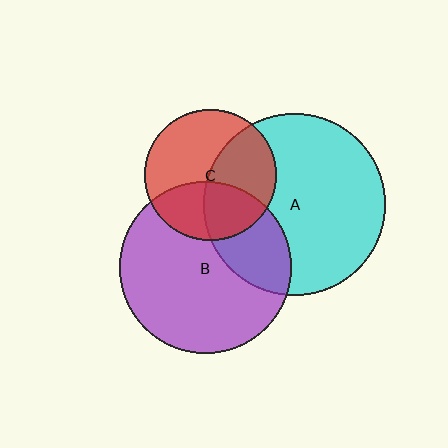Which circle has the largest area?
Circle A (cyan).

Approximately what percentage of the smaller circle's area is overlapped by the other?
Approximately 45%.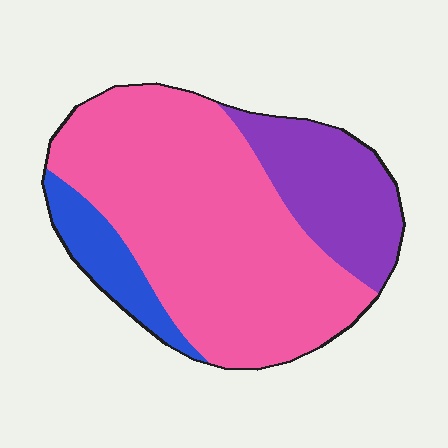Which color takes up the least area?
Blue, at roughly 10%.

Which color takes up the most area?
Pink, at roughly 65%.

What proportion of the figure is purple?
Purple covers 22% of the figure.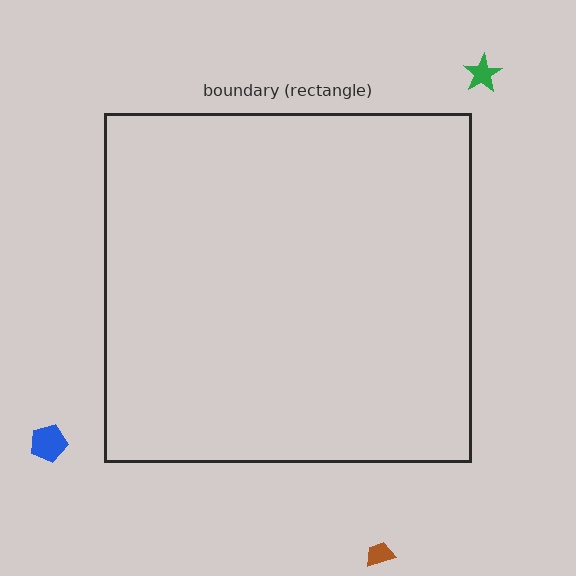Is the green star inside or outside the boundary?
Outside.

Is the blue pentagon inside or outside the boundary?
Outside.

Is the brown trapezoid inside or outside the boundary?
Outside.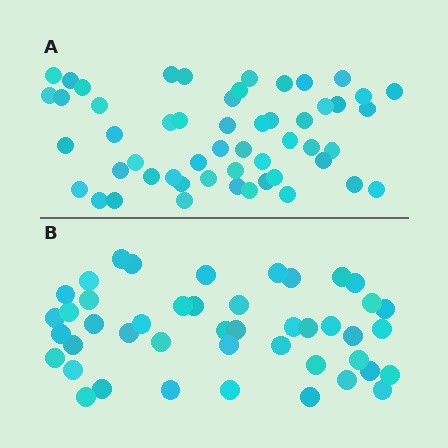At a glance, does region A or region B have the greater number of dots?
Region A (the top region) has more dots.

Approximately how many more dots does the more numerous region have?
Region A has roughly 8 or so more dots than region B.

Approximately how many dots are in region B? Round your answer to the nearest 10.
About 40 dots. (The exact count is 45, which rounds to 40.)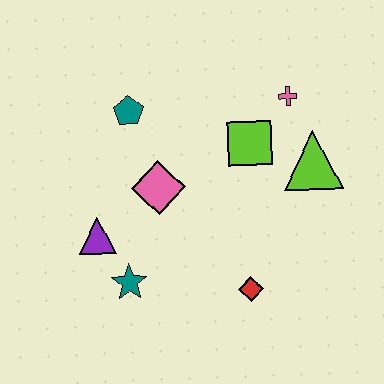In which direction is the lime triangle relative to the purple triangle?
The lime triangle is to the right of the purple triangle.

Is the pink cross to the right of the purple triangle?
Yes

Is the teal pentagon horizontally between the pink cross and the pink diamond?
No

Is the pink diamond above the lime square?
No